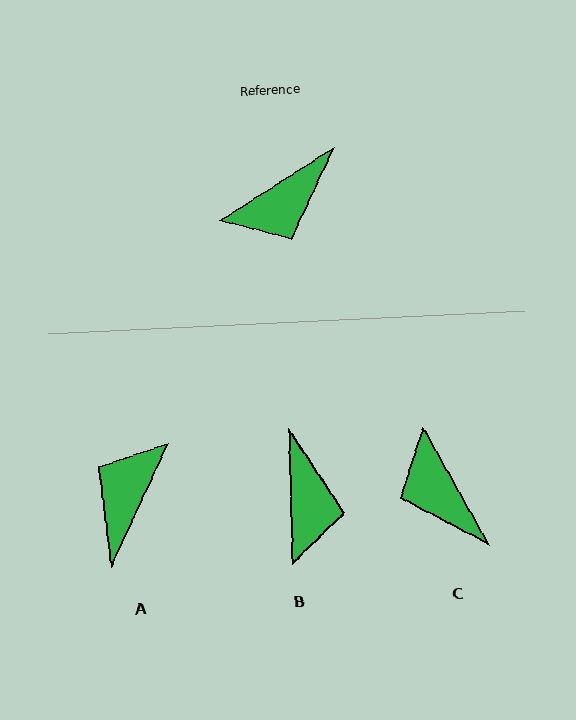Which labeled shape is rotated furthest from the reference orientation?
A, about 147 degrees away.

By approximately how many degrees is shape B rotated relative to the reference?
Approximately 59 degrees counter-clockwise.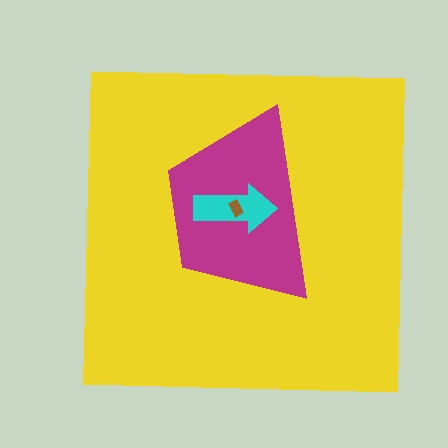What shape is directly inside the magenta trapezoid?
The cyan arrow.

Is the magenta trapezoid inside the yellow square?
Yes.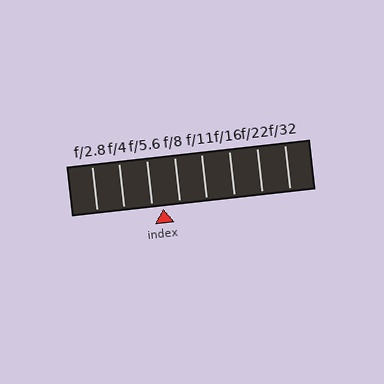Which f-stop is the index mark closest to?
The index mark is closest to f/5.6.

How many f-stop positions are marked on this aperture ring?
There are 8 f-stop positions marked.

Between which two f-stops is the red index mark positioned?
The index mark is between f/5.6 and f/8.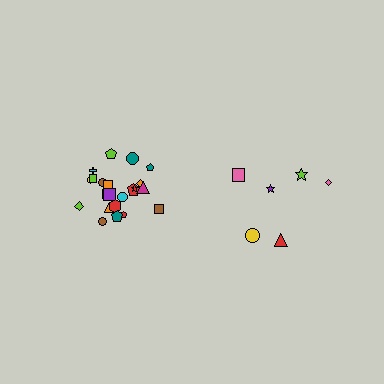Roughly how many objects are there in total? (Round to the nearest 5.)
Roughly 30 objects in total.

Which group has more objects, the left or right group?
The left group.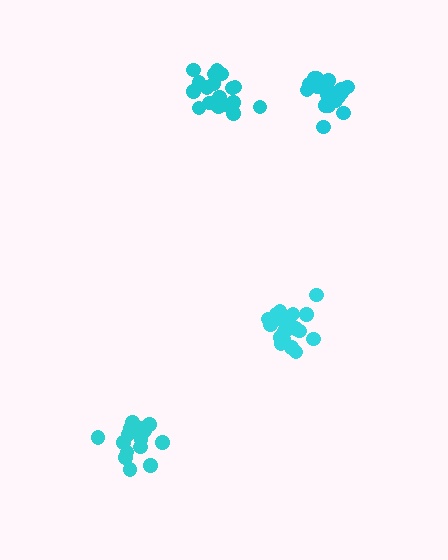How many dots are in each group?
Group 1: 20 dots, Group 2: 19 dots, Group 3: 21 dots, Group 4: 18 dots (78 total).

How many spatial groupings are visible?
There are 4 spatial groupings.